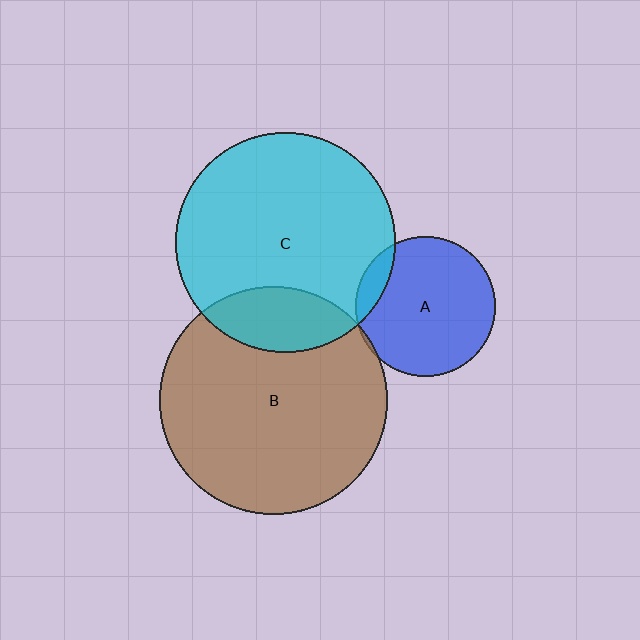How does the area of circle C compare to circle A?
Approximately 2.5 times.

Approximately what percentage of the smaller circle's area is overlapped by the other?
Approximately 10%.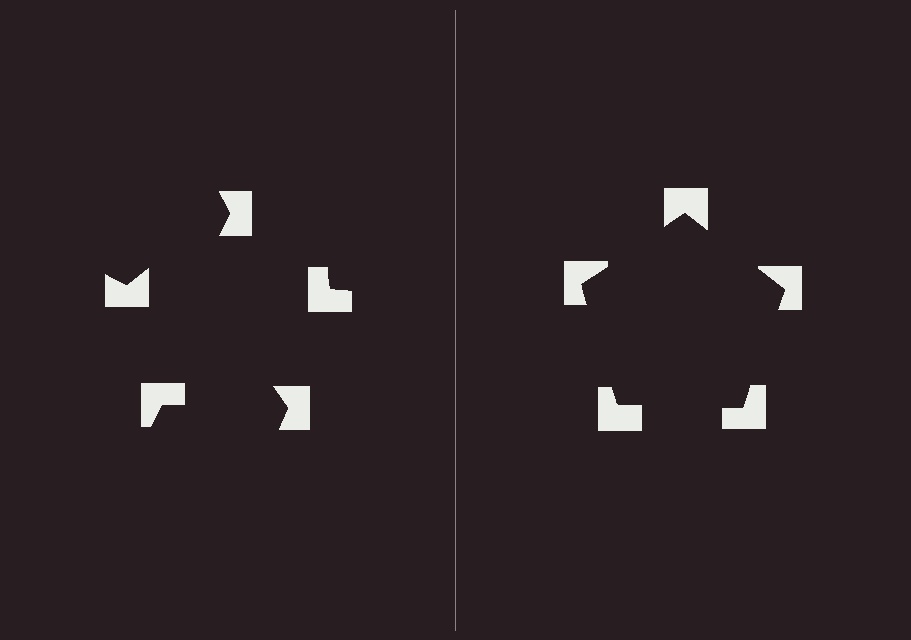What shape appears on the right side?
An illusory pentagon.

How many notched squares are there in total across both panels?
10 — 5 on each side.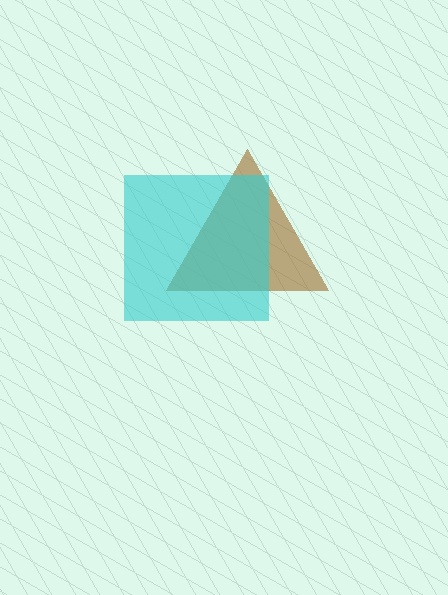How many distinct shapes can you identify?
There are 2 distinct shapes: a brown triangle, a cyan square.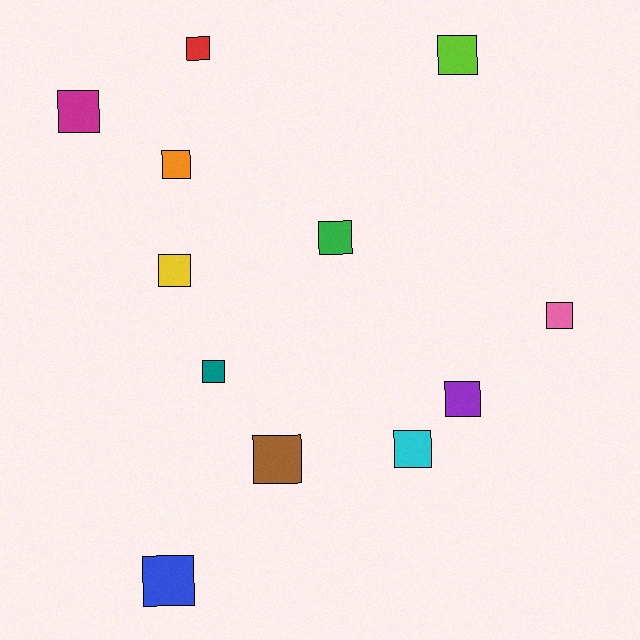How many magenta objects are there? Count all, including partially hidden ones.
There is 1 magenta object.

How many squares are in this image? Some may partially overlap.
There are 12 squares.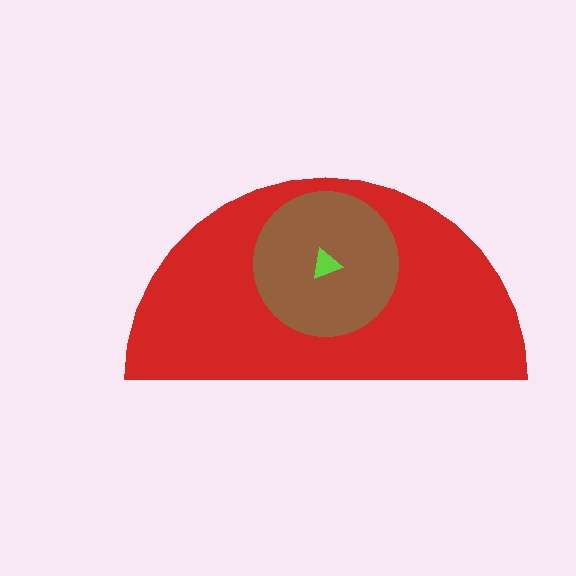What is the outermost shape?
The red semicircle.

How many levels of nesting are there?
3.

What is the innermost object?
The lime triangle.